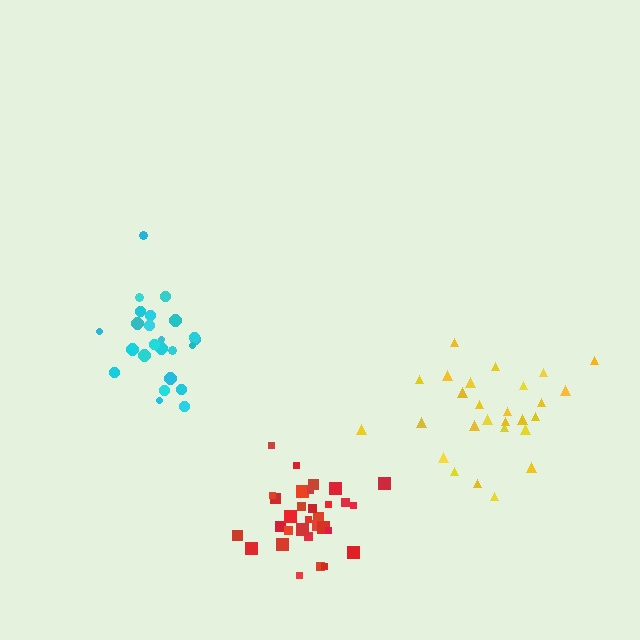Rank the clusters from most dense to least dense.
red, cyan, yellow.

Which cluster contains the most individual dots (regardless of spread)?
Red (32).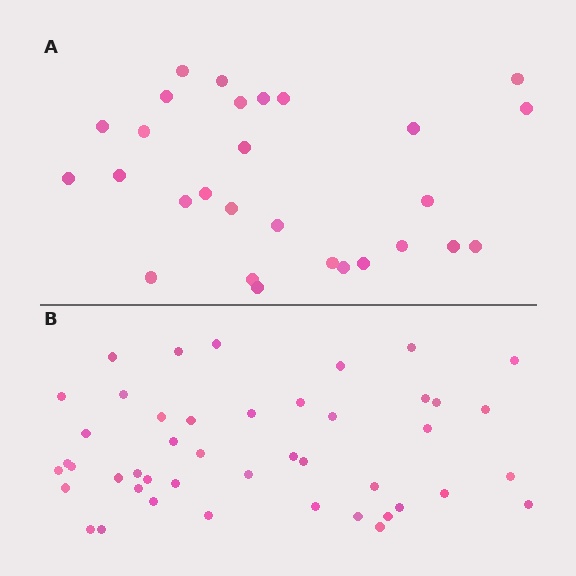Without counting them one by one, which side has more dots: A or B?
Region B (the bottom region) has more dots.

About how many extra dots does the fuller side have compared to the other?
Region B has approximately 15 more dots than region A.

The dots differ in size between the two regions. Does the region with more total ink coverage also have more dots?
No. Region A has more total ink coverage because its dots are larger, but region B actually contains more individual dots. Total area can be misleading — the number of items is what matters here.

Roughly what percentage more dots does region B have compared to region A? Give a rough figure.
About 60% more.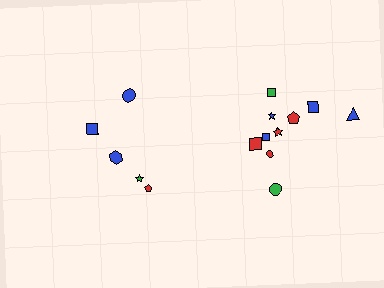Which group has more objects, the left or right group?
The right group.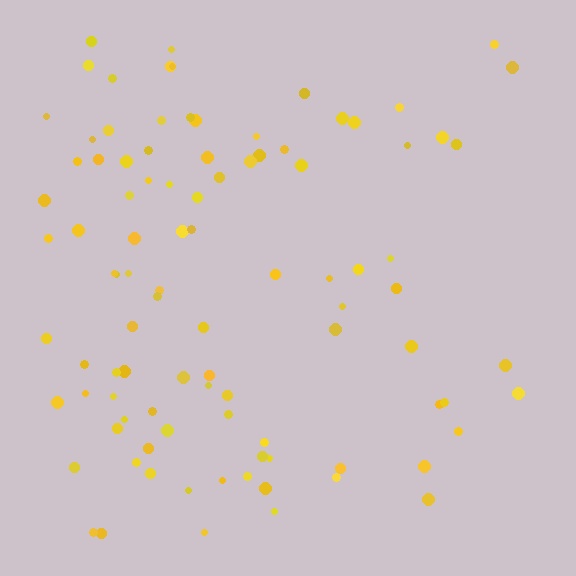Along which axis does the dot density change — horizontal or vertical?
Horizontal.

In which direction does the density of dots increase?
From right to left, with the left side densest.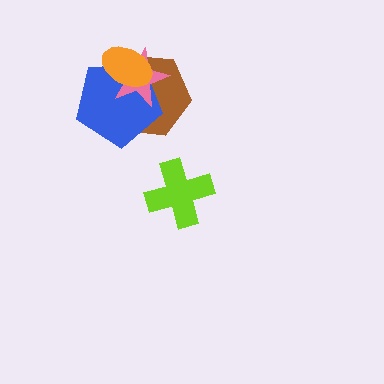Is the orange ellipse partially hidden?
No, no other shape covers it.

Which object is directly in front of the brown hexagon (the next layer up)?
The blue pentagon is directly in front of the brown hexagon.